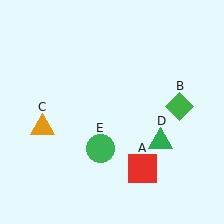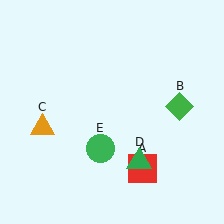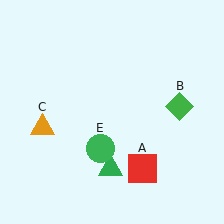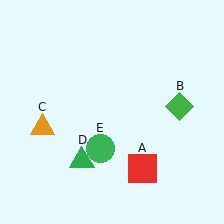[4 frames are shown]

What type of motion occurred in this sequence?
The green triangle (object D) rotated clockwise around the center of the scene.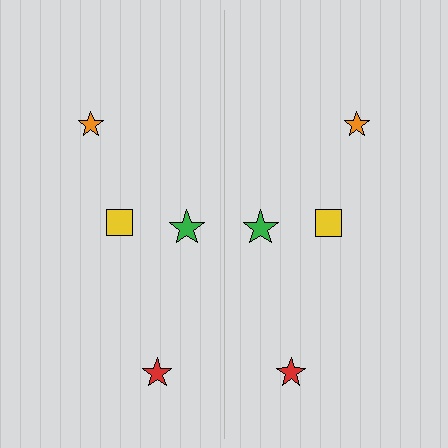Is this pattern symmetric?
Yes, this pattern has bilateral (reflection) symmetry.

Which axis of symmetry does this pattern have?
The pattern has a vertical axis of symmetry running through the center of the image.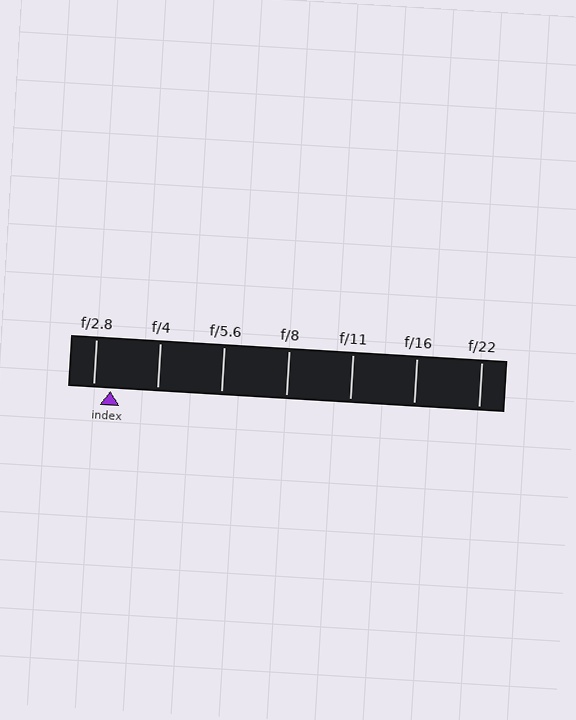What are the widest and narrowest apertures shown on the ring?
The widest aperture shown is f/2.8 and the narrowest is f/22.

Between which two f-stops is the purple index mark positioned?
The index mark is between f/2.8 and f/4.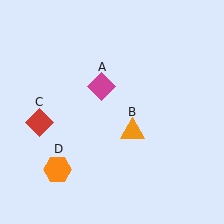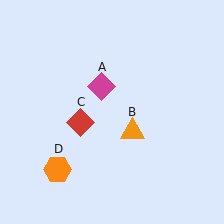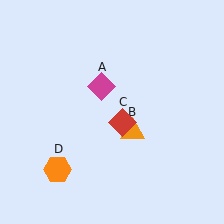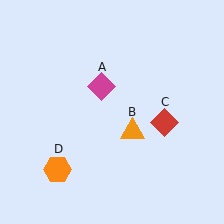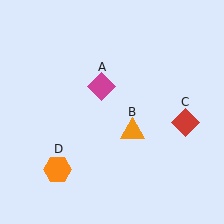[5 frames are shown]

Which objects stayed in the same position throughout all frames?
Magenta diamond (object A) and orange triangle (object B) and orange hexagon (object D) remained stationary.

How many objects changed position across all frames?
1 object changed position: red diamond (object C).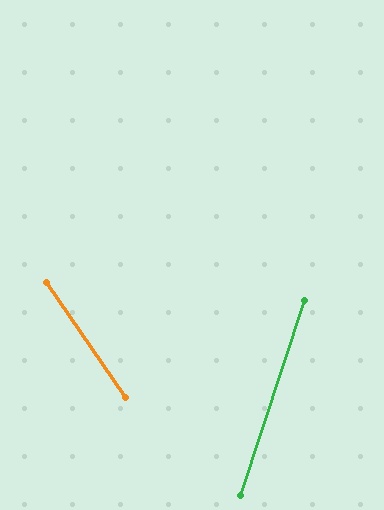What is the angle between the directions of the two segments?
Approximately 52 degrees.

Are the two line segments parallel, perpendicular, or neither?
Neither parallel nor perpendicular — they differ by about 52°.